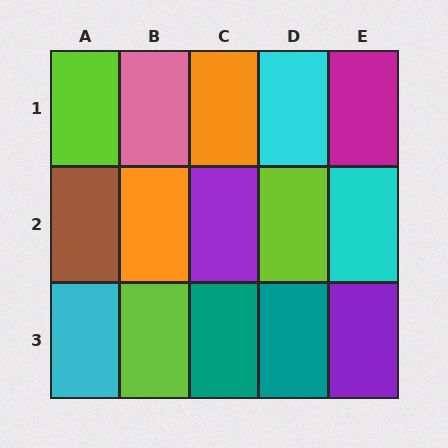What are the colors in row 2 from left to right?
Brown, orange, purple, lime, cyan.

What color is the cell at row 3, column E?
Purple.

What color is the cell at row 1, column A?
Lime.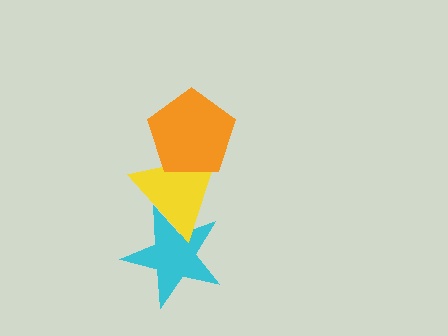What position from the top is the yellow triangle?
The yellow triangle is 2nd from the top.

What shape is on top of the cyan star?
The yellow triangle is on top of the cyan star.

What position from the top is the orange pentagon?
The orange pentagon is 1st from the top.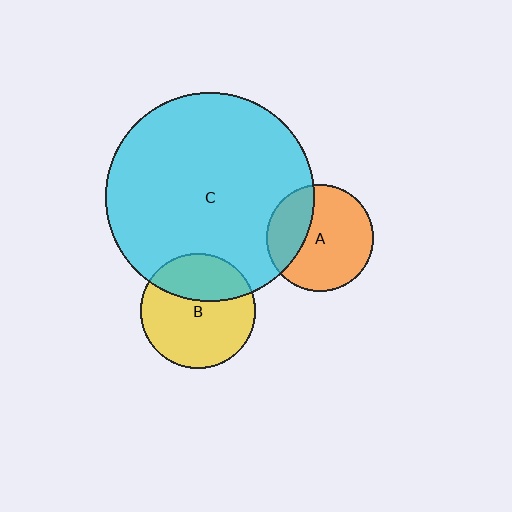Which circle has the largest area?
Circle C (cyan).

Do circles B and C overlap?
Yes.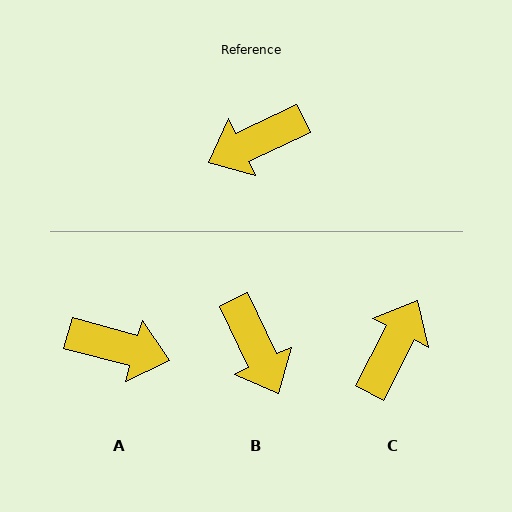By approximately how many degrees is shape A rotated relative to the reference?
Approximately 139 degrees counter-clockwise.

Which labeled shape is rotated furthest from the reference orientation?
C, about 143 degrees away.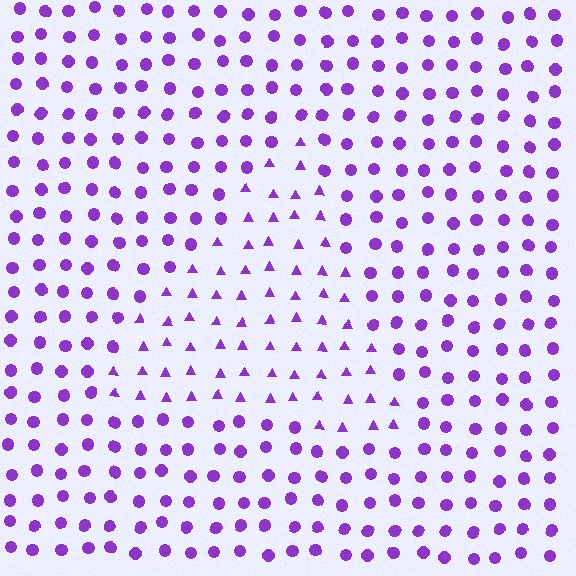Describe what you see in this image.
The image is filled with small purple elements arranged in a uniform grid. A triangle-shaped region contains triangles, while the surrounding area contains circles. The boundary is defined purely by the change in element shape.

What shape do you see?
I see a triangle.